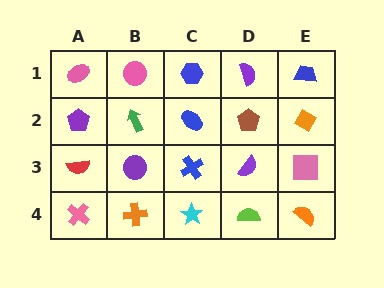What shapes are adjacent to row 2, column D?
A purple semicircle (row 1, column D), a purple semicircle (row 3, column D), a blue ellipse (row 2, column C), an orange diamond (row 2, column E).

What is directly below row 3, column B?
An orange cross.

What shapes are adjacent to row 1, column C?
A blue ellipse (row 2, column C), a pink circle (row 1, column B), a purple semicircle (row 1, column D).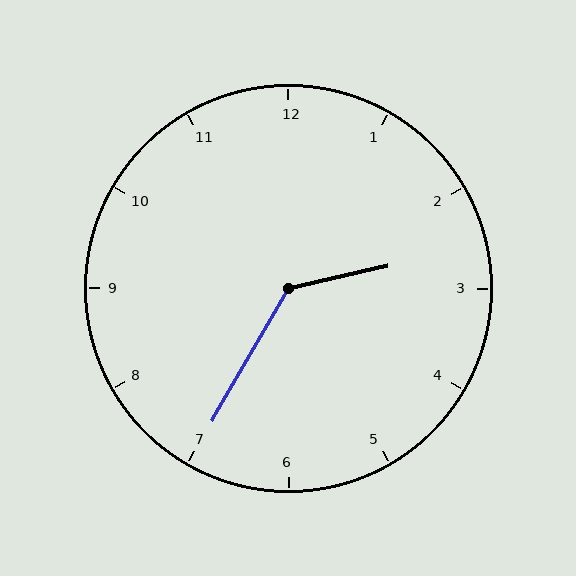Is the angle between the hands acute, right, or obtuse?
It is obtuse.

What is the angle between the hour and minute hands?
Approximately 132 degrees.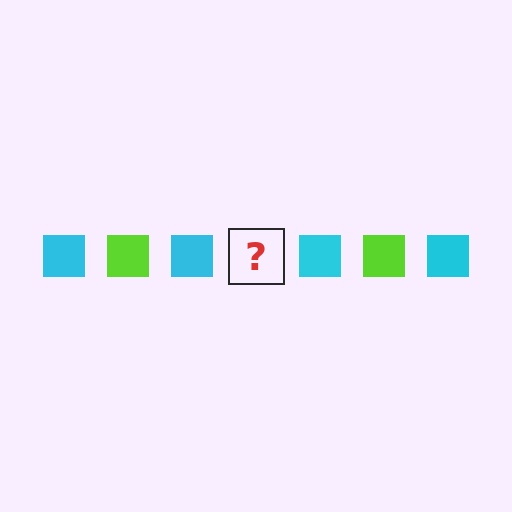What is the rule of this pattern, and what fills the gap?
The rule is that the pattern cycles through cyan, lime squares. The gap should be filled with a lime square.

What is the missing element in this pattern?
The missing element is a lime square.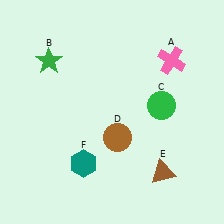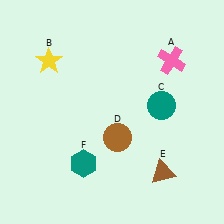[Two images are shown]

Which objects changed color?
B changed from green to yellow. C changed from green to teal.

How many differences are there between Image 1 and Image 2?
There are 2 differences between the two images.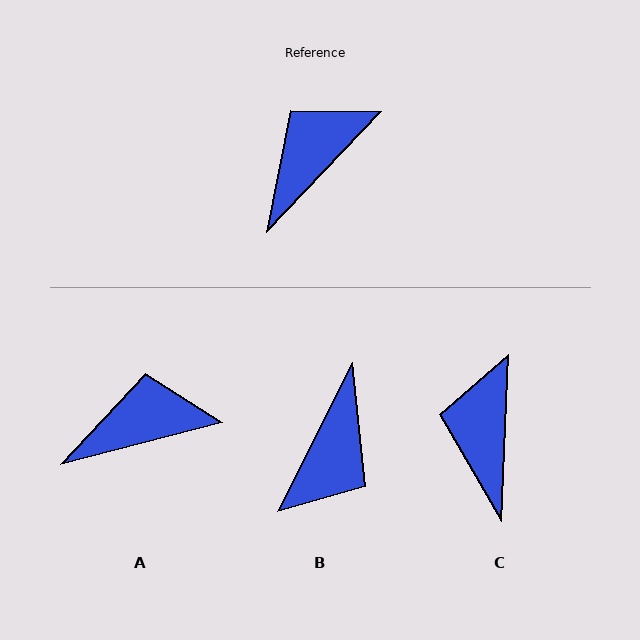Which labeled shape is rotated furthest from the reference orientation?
B, about 163 degrees away.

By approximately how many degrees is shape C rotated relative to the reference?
Approximately 41 degrees counter-clockwise.